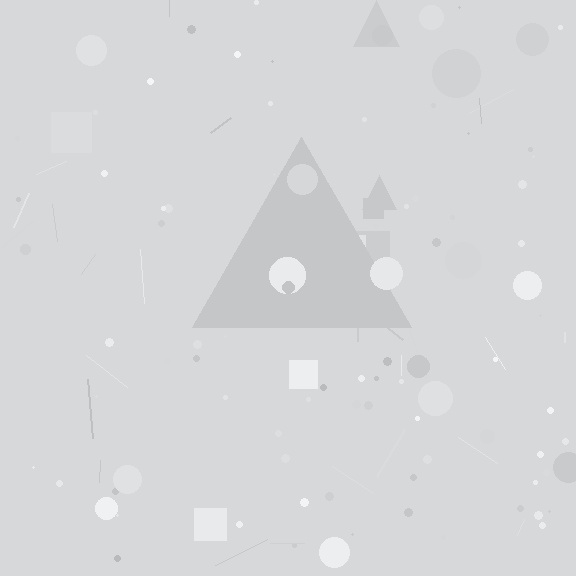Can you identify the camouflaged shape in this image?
The camouflaged shape is a triangle.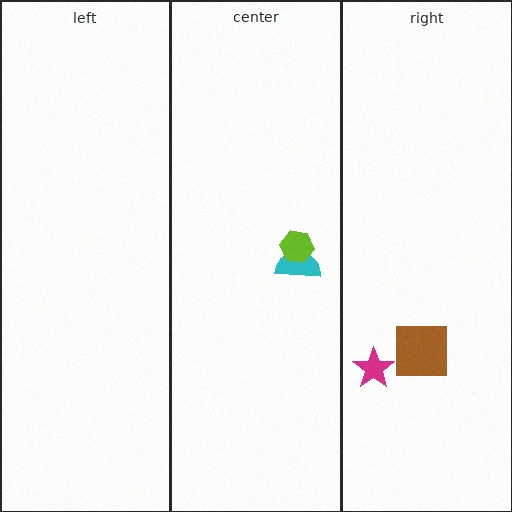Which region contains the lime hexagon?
The center region.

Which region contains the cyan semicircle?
The center region.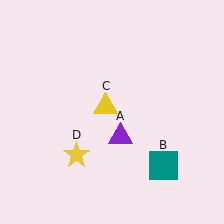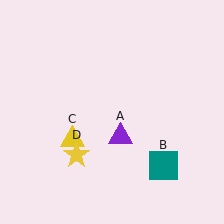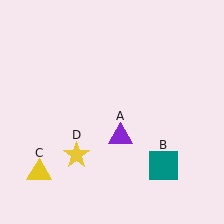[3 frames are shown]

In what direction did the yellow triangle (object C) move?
The yellow triangle (object C) moved down and to the left.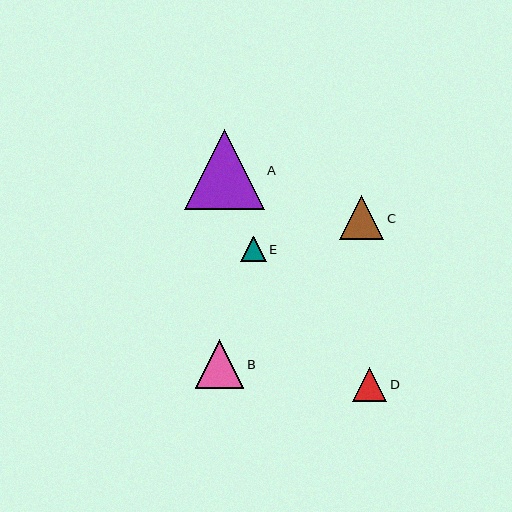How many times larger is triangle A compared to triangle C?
Triangle A is approximately 1.8 times the size of triangle C.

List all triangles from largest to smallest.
From largest to smallest: A, B, C, D, E.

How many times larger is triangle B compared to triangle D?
Triangle B is approximately 1.4 times the size of triangle D.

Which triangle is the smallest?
Triangle E is the smallest with a size of approximately 26 pixels.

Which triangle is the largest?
Triangle A is the largest with a size of approximately 80 pixels.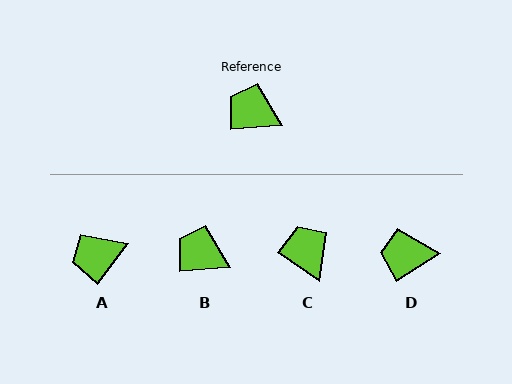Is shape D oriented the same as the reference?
No, it is off by about 29 degrees.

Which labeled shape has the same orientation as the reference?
B.